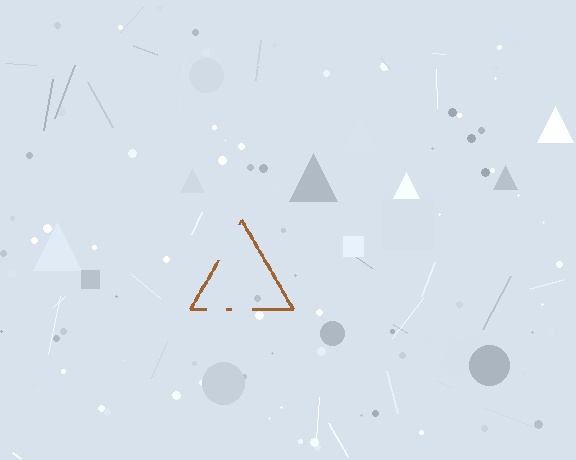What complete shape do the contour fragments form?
The contour fragments form a triangle.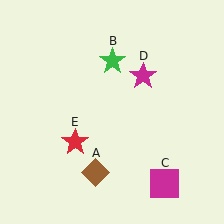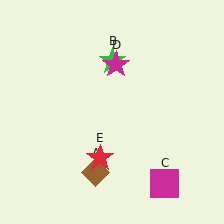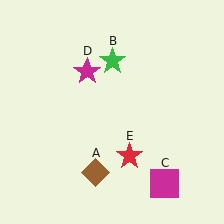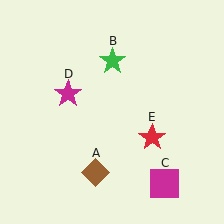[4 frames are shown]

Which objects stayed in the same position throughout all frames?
Brown diamond (object A) and green star (object B) and magenta square (object C) remained stationary.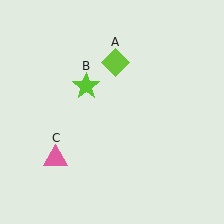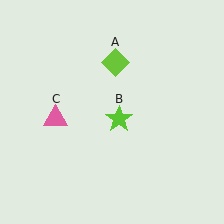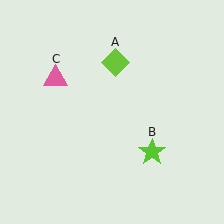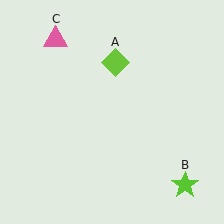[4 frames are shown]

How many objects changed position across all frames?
2 objects changed position: lime star (object B), pink triangle (object C).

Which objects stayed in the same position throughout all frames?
Lime diamond (object A) remained stationary.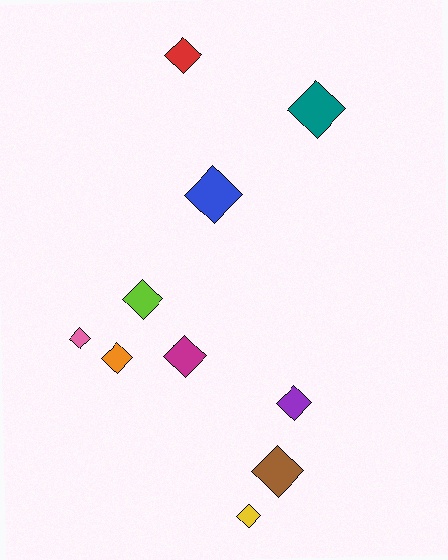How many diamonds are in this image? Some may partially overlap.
There are 10 diamonds.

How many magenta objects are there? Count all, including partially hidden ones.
There is 1 magenta object.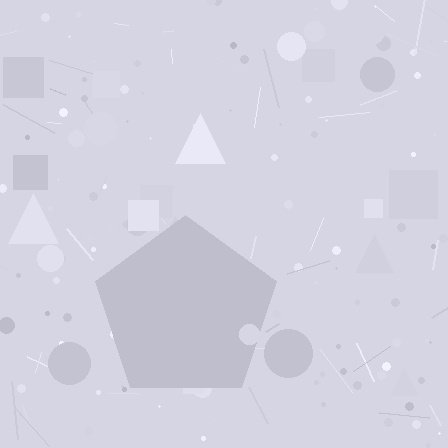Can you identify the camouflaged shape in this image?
The camouflaged shape is a pentagon.